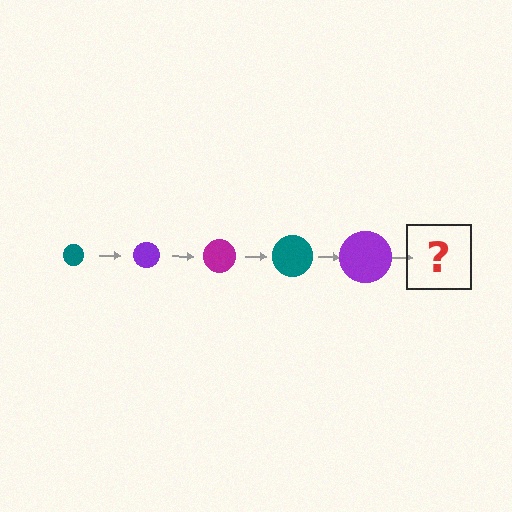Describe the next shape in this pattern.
It should be a magenta circle, larger than the previous one.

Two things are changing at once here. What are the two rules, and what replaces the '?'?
The two rules are that the circle grows larger each step and the color cycles through teal, purple, and magenta. The '?' should be a magenta circle, larger than the previous one.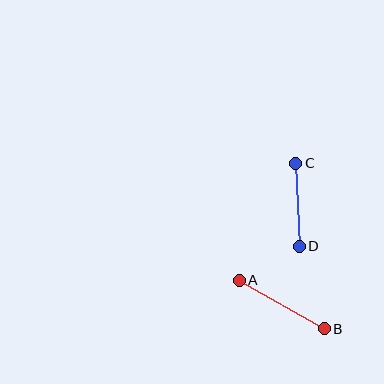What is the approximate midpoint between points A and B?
The midpoint is at approximately (282, 305) pixels.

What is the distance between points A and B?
The distance is approximately 98 pixels.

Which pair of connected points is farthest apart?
Points A and B are farthest apart.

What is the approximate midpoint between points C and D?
The midpoint is at approximately (298, 205) pixels.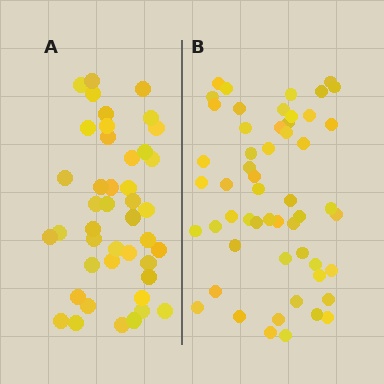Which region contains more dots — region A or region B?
Region B (the right region) has more dots.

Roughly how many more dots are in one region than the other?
Region B has roughly 12 or so more dots than region A.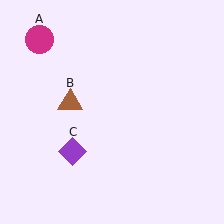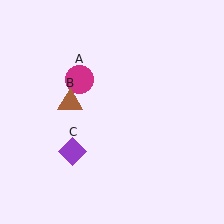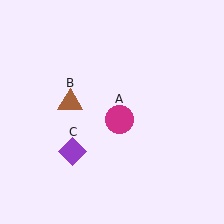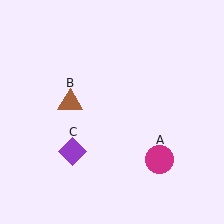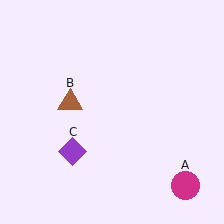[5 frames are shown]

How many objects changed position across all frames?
1 object changed position: magenta circle (object A).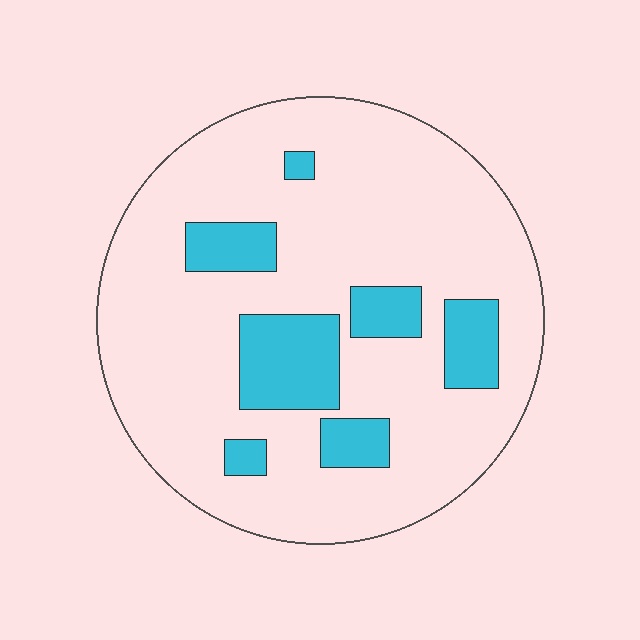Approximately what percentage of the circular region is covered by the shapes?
Approximately 20%.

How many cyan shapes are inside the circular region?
7.